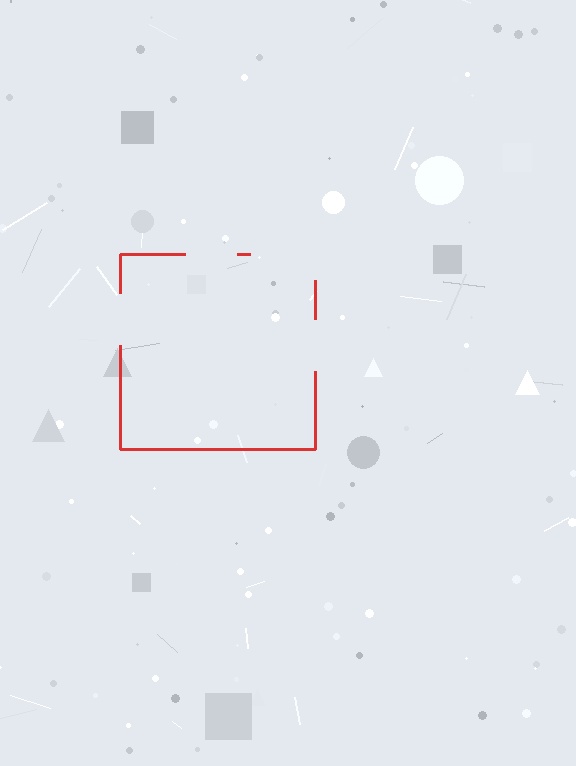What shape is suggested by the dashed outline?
The dashed outline suggests a square.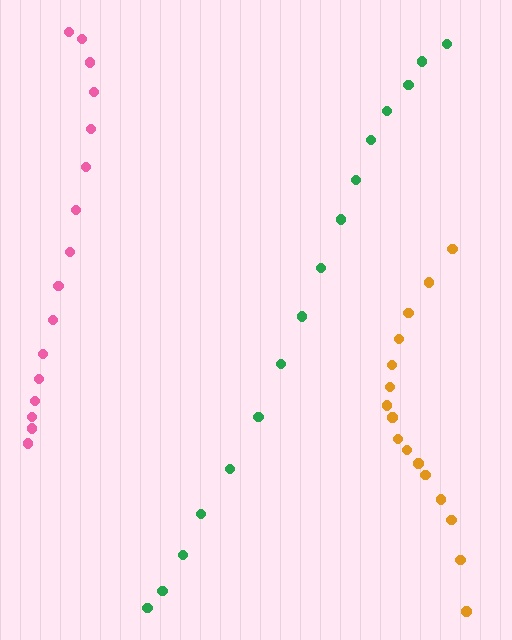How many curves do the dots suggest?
There are 3 distinct paths.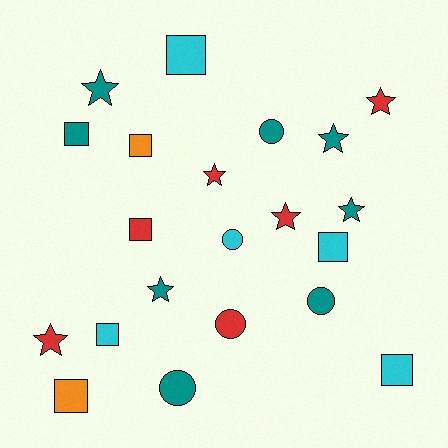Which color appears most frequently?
Teal, with 8 objects.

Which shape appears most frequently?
Star, with 8 objects.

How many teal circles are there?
There are 3 teal circles.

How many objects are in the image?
There are 21 objects.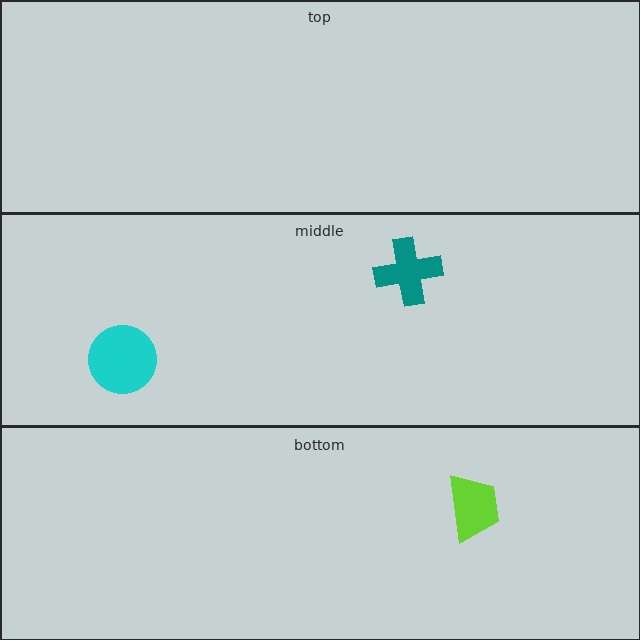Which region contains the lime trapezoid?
The bottom region.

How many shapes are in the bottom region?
1.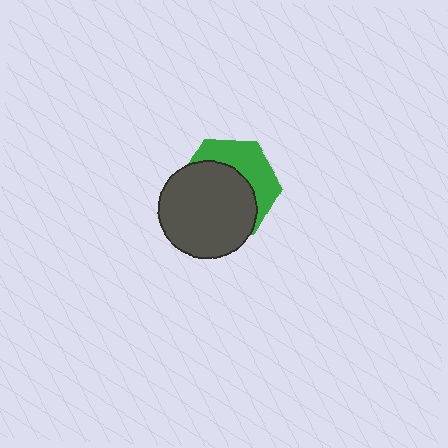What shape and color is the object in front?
The object in front is a dark gray circle.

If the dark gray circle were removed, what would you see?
You would see the complete green hexagon.